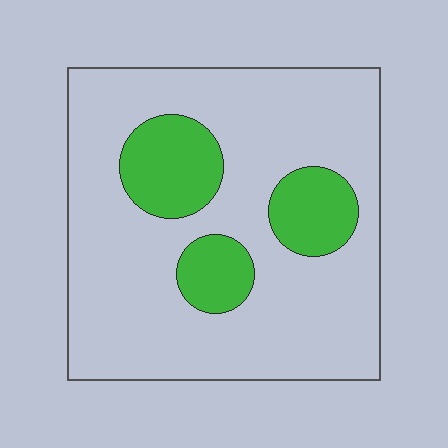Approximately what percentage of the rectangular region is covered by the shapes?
Approximately 20%.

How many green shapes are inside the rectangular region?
3.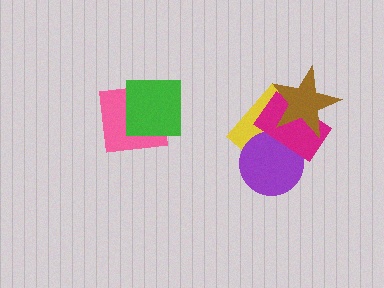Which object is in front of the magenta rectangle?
The brown star is in front of the magenta rectangle.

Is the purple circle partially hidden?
Yes, it is partially covered by another shape.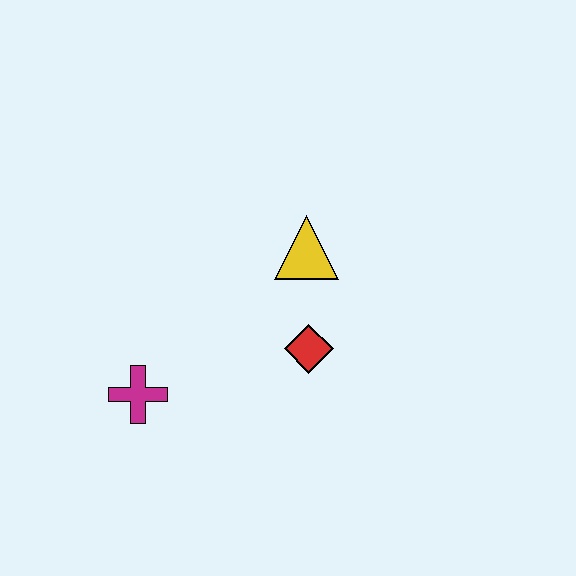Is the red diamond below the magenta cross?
No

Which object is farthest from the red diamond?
The magenta cross is farthest from the red diamond.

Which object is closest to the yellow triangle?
The red diamond is closest to the yellow triangle.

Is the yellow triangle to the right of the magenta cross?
Yes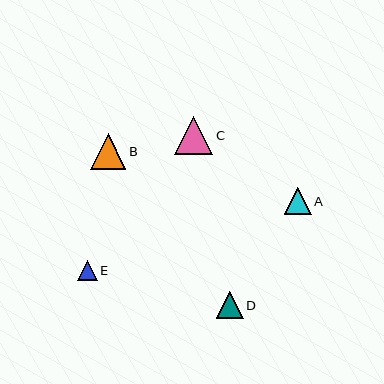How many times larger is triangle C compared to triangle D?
Triangle C is approximately 1.5 times the size of triangle D.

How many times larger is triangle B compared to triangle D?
Triangle B is approximately 1.4 times the size of triangle D.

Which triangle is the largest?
Triangle C is the largest with a size of approximately 38 pixels.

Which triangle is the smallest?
Triangle E is the smallest with a size of approximately 20 pixels.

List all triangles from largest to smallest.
From largest to smallest: C, B, A, D, E.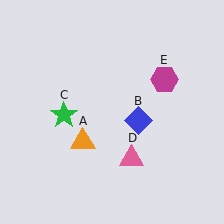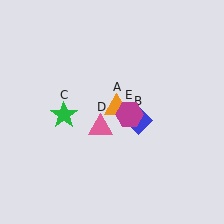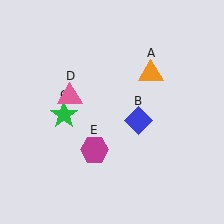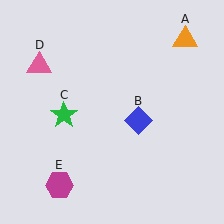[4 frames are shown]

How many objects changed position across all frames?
3 objects changed position: orange triangle (object A), pink triangle (object D), magenta hexagon (object E).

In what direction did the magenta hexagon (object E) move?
The magenta hexagon (object E) moved down and to the left.